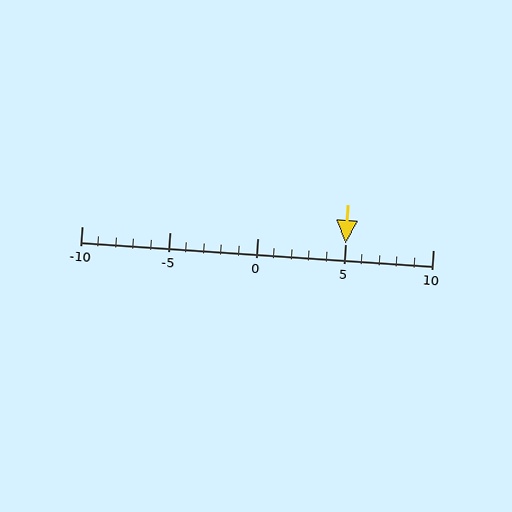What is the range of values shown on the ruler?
The ruler shows values from -10 to 10.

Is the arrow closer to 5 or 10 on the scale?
The arrow is closer to 5.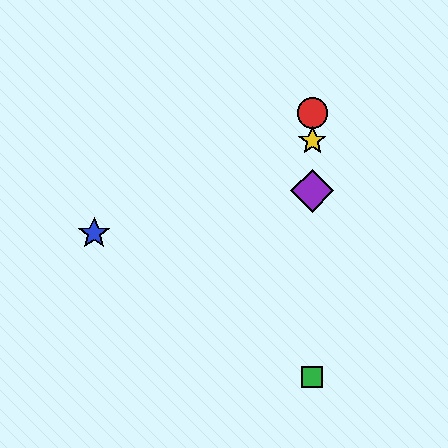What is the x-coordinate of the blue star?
The blue star is at x≈94.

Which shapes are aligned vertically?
The red circle, the green square, the yellow star, the purple diamond are aligned vertically.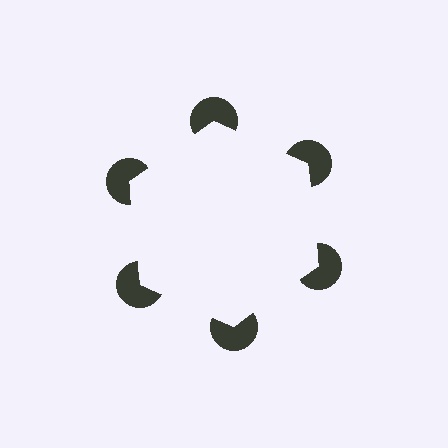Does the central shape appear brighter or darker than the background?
It typically appears slightly brighter than the background, even though no actual brightness change is drawn.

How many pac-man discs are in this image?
There are 6 — one at each vertex of the illusory hexagon.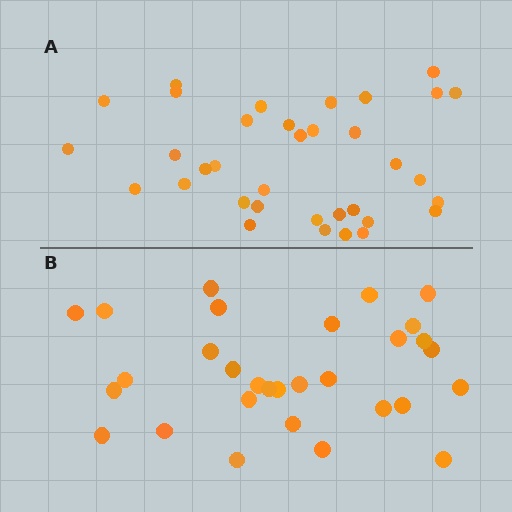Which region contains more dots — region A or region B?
Region A (the top region) has more dots.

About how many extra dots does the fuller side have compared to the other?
Region A has about 5 more dots than region B.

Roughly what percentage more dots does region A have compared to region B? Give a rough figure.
About 15% more.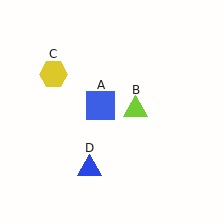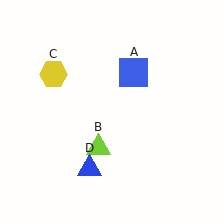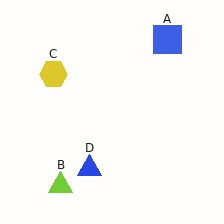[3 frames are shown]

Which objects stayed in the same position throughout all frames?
Yellow hexagon (object C) and blue triangle (object D) remained stationary.